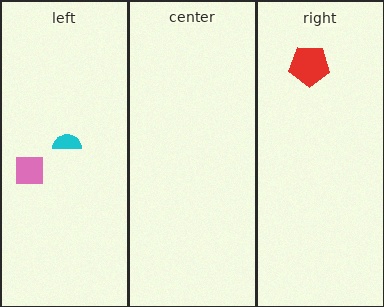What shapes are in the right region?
The red pentagon.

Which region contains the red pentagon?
The right region.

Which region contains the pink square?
The left region.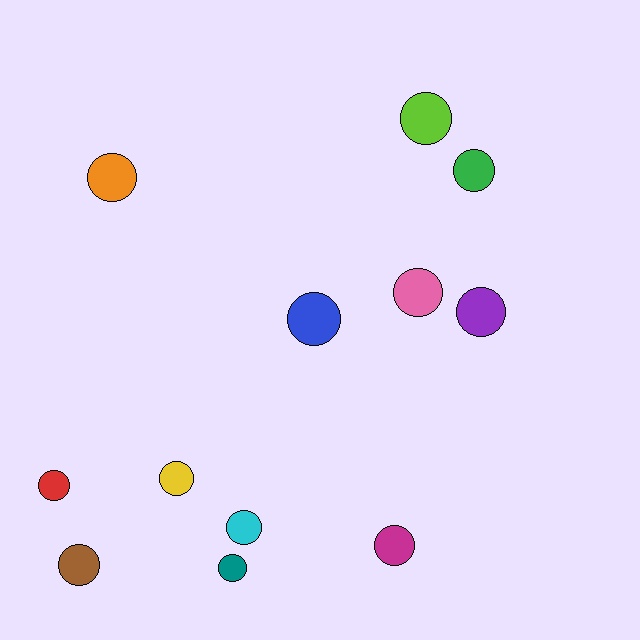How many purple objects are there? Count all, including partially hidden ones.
There is 1 purple object.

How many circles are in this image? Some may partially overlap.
There are 12 circles.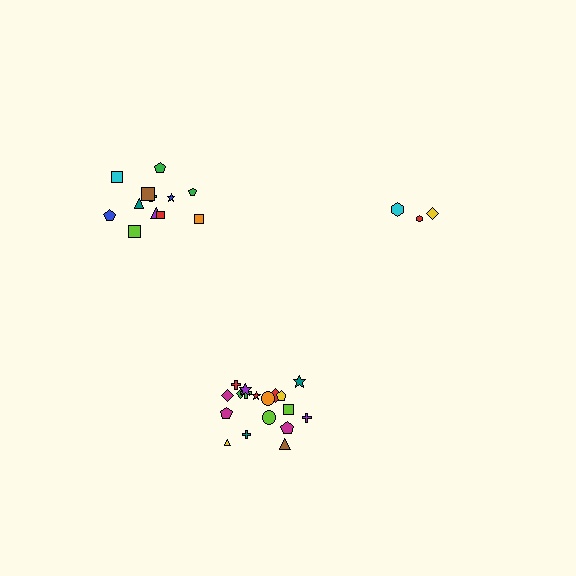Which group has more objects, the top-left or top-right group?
The top-left group.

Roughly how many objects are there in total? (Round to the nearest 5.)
Roughly 35 objects in total.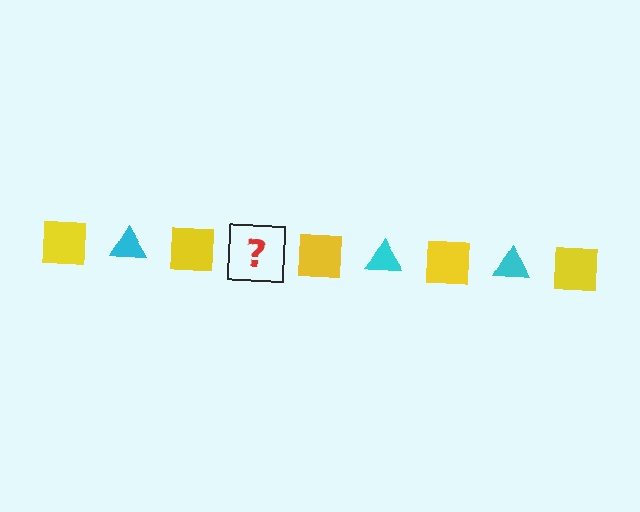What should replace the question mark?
The question mark should be replaced with a cyan triangle.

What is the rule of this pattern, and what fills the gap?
The rule is that the pattern alternates between yellow square and cyan triangle. The gap should be filled with a cyan triangle.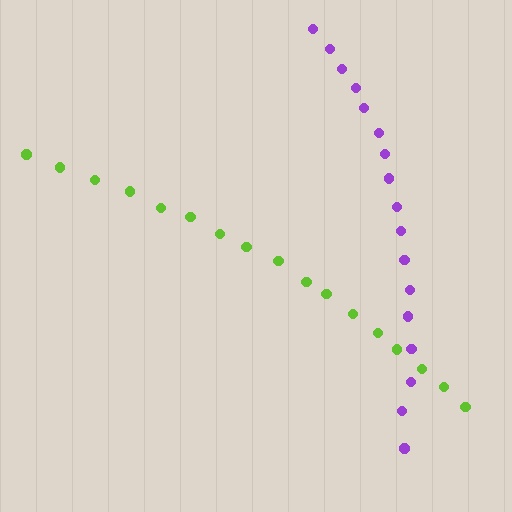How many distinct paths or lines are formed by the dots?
There are 2 distinct paths.